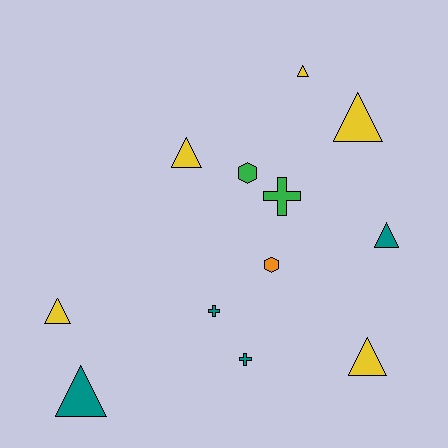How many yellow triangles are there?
There are 5 yellow triangles.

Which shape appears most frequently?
Triangle, with 7 objects.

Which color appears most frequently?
Yellow, with 5 objects.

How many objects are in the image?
There are 12 objects.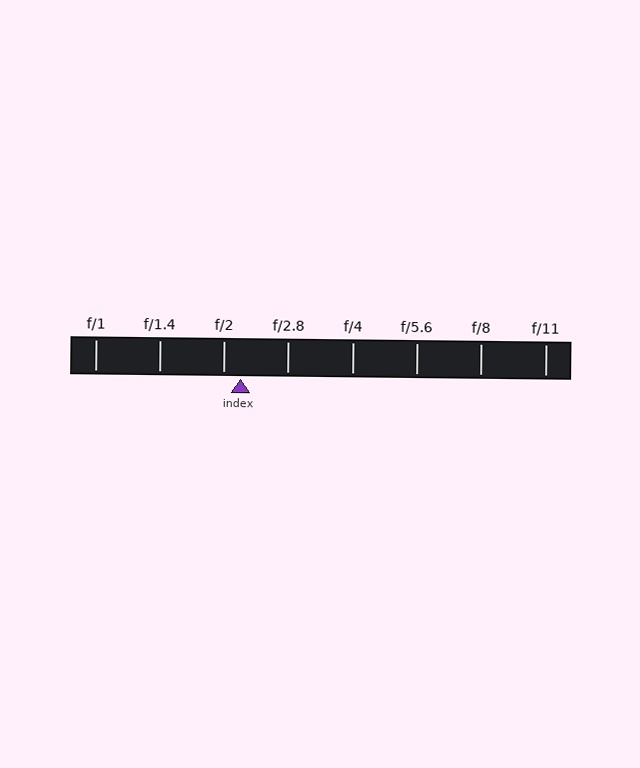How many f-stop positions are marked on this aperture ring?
There are 8 f-stop positions marked.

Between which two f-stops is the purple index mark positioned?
The index mark is between f/2 and f/2.8.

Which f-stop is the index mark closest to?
The index mark is closest to f/2.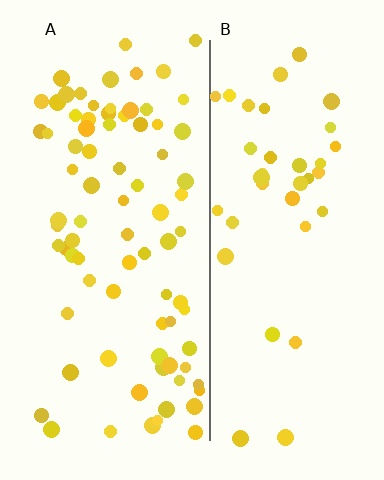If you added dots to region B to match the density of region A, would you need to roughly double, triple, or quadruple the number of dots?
Approximately double.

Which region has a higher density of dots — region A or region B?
A (the left).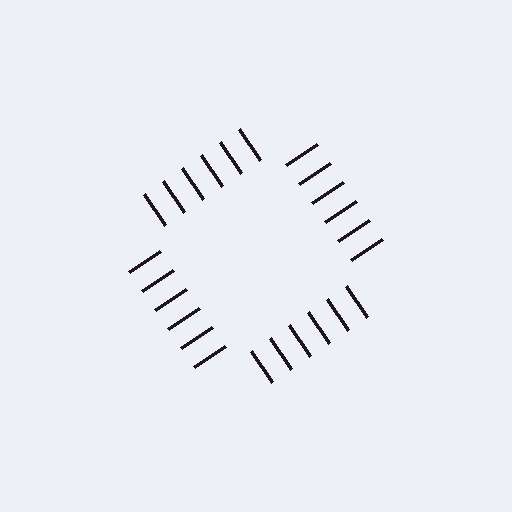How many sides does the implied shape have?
4 sides — the line-ends trace a square.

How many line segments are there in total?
24 — 6 along each of the 4 edges.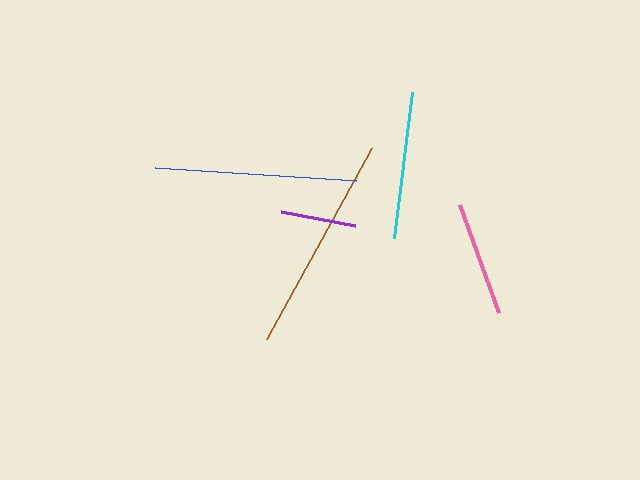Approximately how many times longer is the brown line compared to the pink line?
The brown line is approximately 1.9 times the length of the pink line.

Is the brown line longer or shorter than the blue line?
The brown line is longer than the blue line.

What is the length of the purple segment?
The purple segment is approximately 75 pixels long.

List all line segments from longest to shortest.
From longest to shortest: brown, blue, cyan, pink, purple.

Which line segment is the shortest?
The purple line is the shortest at approximately 75 pixels.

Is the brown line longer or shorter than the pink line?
The brown line is longer than the pink line.